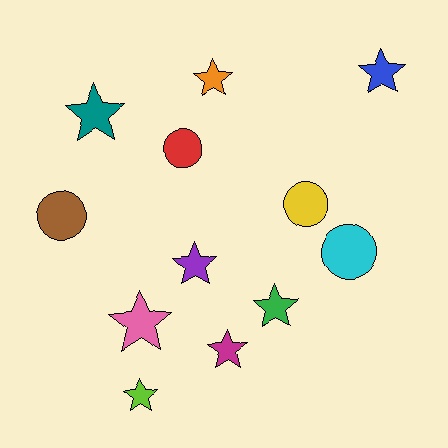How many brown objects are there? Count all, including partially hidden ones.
There is 1 brown object.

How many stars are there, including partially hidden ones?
There are 8 stars.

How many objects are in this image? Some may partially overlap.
There are 12 objects.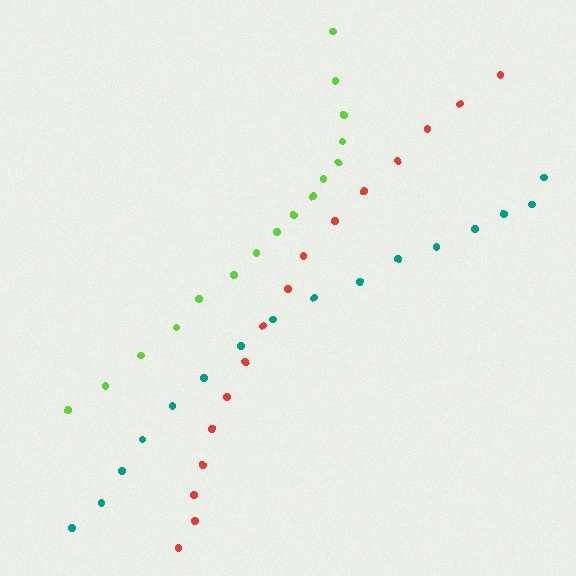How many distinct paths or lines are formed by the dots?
There are 3 distinct paths.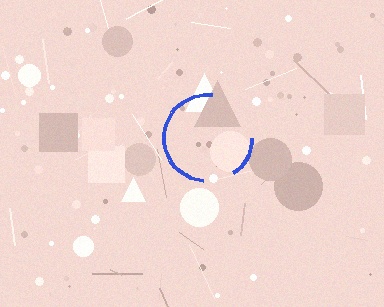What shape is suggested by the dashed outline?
The dashed outline suggests a circle.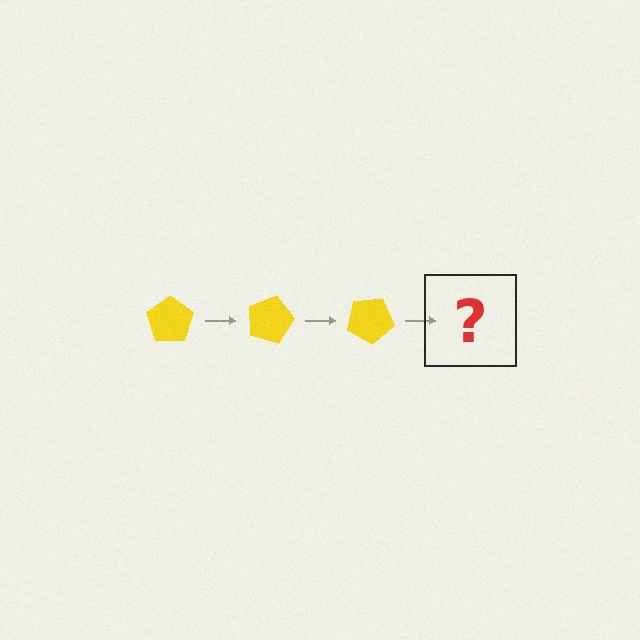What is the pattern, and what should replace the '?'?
The pattern is that the pentagon rotates 15 degrees each step. The '?' should be a yellow pentagon rotated 45 degrees.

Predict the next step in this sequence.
The next step is a yellow pentagon rotated 45 degrees.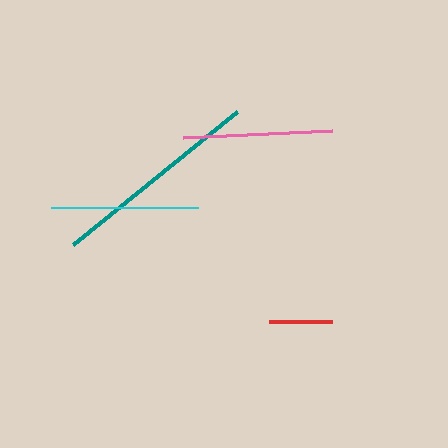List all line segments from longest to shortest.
From longest to shortest: teal, pink, cyan, red.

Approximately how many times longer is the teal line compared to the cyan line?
The teal line is approximately 1.4 times the length of the cyan line.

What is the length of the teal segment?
The teal segment is approximately 211 pixels long.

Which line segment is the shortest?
The red line is the shortest at approximately 63 pixels.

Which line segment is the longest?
The teal line is the longest at approximately 211 pixels.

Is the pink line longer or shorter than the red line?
The pink line is longer than the red line.